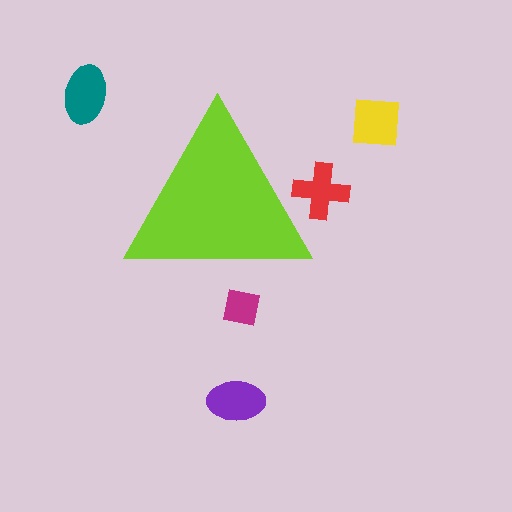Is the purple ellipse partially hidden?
No, the purple ellipse is fully visible.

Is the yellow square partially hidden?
No, the yellow square is fully visible.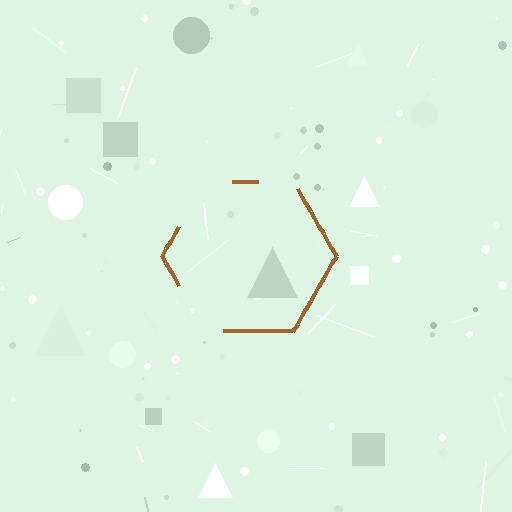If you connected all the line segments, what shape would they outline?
They would outline a hexagon.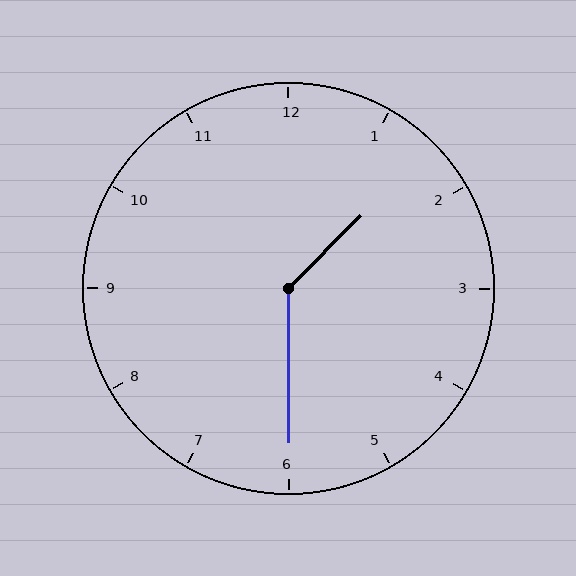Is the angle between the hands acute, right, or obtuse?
It is obtuse.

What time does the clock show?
1:30.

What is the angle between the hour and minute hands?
Approximately 135 degrees.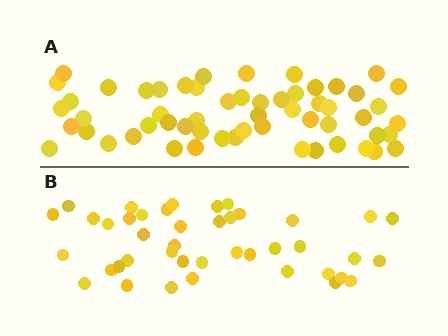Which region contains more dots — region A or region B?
Region A (the top region) has more dots.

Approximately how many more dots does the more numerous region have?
Region A has approximately 15 more dots than region B.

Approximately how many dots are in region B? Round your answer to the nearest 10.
About 40 dots. (The exact count is 42, which rounds to 40.)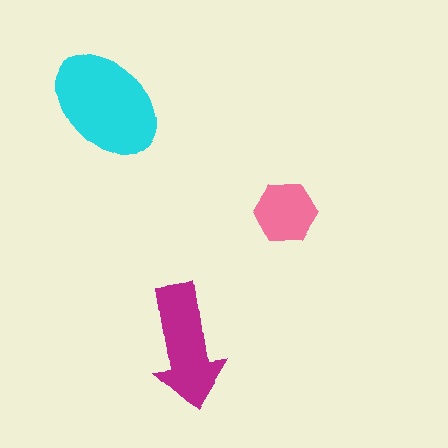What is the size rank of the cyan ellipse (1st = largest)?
1st.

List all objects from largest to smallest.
The cyan ellipse, the magenta arrow, the pink hexagon.